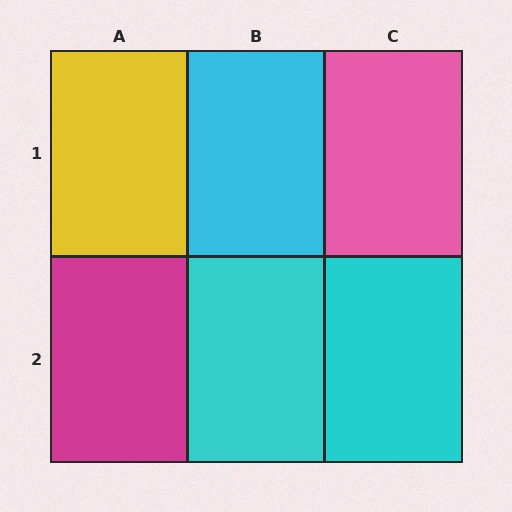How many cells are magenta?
1 cell is magenta.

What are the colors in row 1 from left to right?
Yellow, cyan, pink.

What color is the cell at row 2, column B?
Cyan.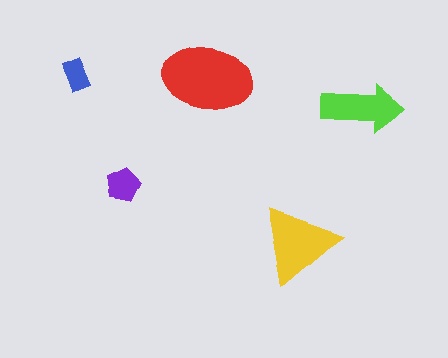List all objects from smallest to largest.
The blue rectangle, the purple pentagon, the lime arrow, the yellow triangle, the red ellipse.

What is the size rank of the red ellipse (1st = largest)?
1st.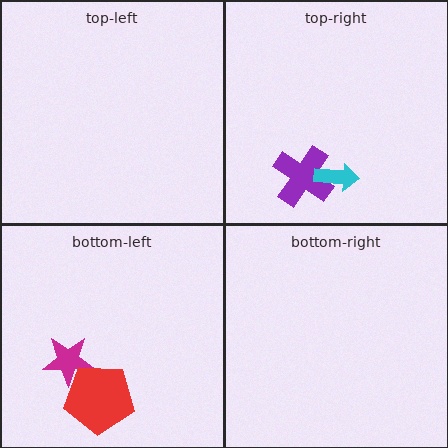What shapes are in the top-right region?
The purple cross, the cyan arrow.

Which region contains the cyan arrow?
The top-right region.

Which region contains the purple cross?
The top-right region.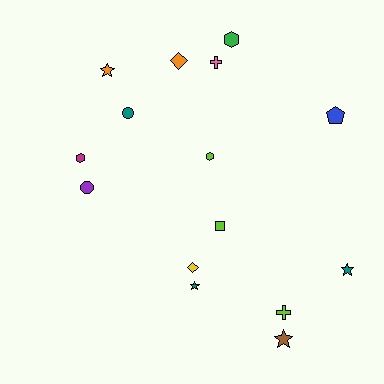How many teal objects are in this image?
There are 3 teal objects.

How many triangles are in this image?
There are no triangles.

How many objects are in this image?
There are 15 objects.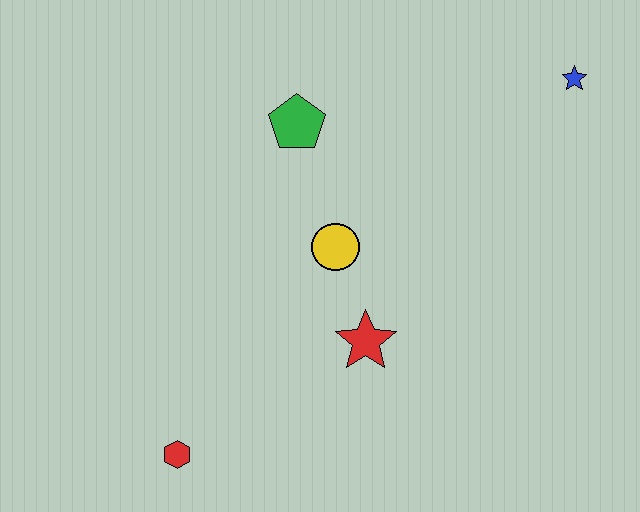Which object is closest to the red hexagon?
The red star is closest to the red hexagon.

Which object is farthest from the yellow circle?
The blue star is farthest from the yellow circle.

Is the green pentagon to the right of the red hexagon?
Yes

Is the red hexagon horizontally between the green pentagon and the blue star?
No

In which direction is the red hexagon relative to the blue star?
The red hexagon is to the left of the blue star.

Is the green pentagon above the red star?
Yes